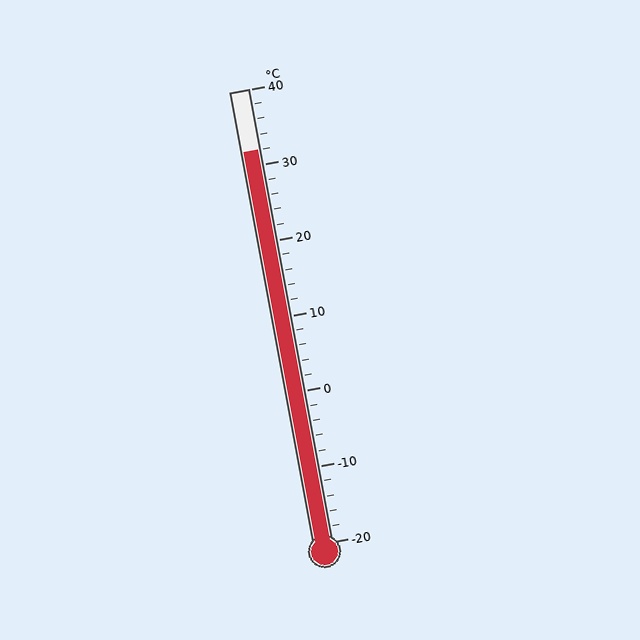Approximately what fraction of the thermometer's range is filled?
The thermometer is filled to approximately 85% of its range.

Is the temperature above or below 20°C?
The temperature is above 20°C.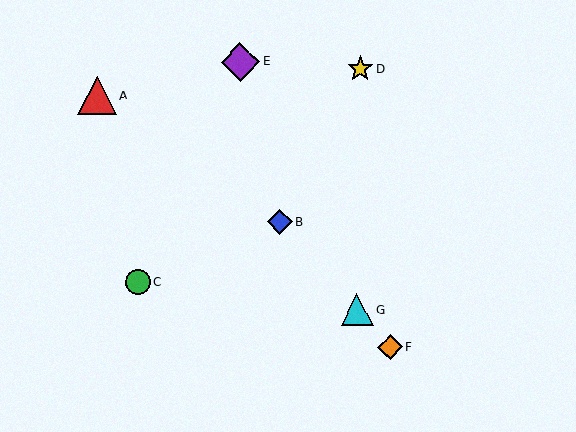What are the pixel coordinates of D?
Object D is at (360, 69).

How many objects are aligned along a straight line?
3 objects (B, F, G) are aligned along a straight line.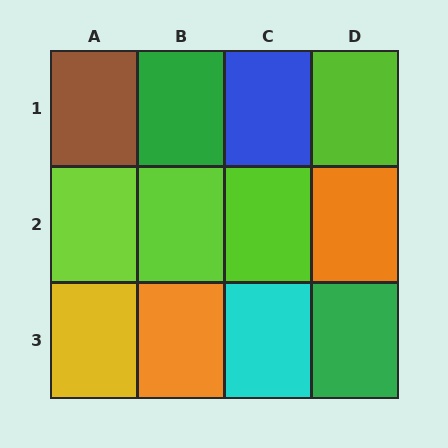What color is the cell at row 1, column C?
Blue.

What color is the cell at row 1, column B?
Green.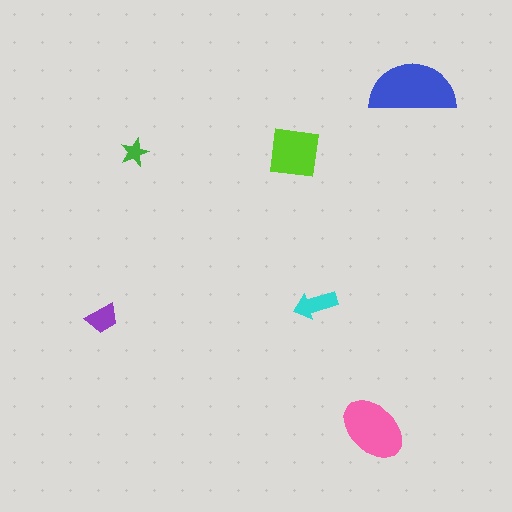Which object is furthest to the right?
The blue semicircle is rightmost.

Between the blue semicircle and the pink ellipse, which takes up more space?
The blue semicircle.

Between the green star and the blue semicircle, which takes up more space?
The blue semicircle.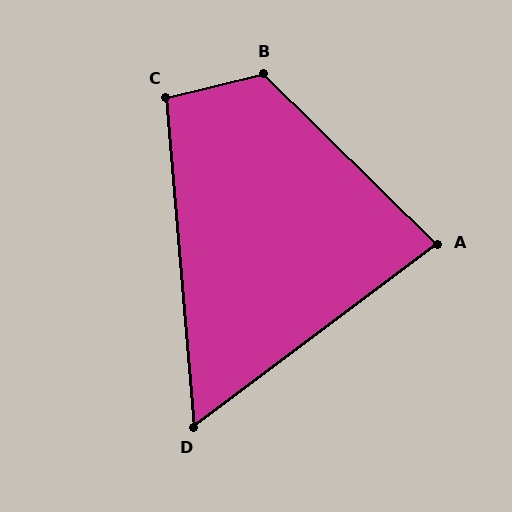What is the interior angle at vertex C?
Approximately 99 degrees (obtuse).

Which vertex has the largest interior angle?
B, at approximately 122 degrees.